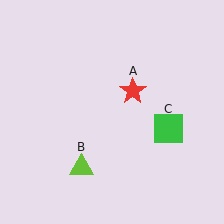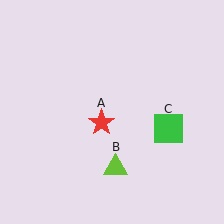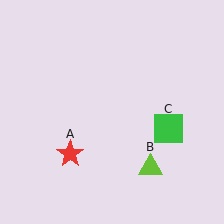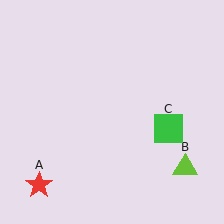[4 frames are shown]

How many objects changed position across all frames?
2 objects changed position: red star (object A), lime triangle (object B).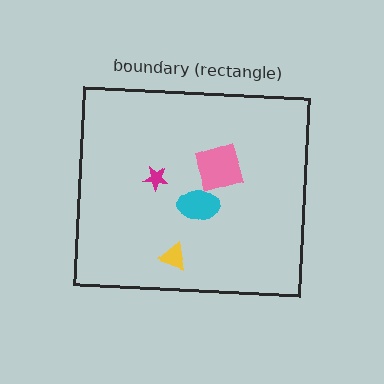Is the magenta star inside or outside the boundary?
Inside.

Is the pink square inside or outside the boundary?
Inside.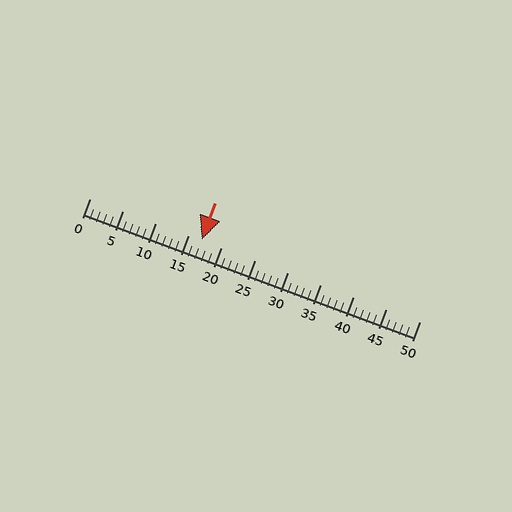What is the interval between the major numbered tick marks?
The major tick marks are spaced 5 units apart.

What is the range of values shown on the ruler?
The ruler shows values from 0 to 50.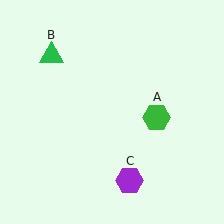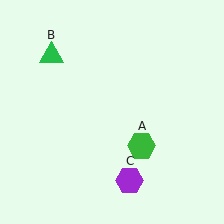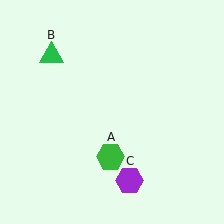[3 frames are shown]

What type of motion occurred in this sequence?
The green hexagon (object A) rotated clockwise around the center of the scene.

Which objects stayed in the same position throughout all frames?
Green triangle (object B) and purple hexagon (object C) remained stationary.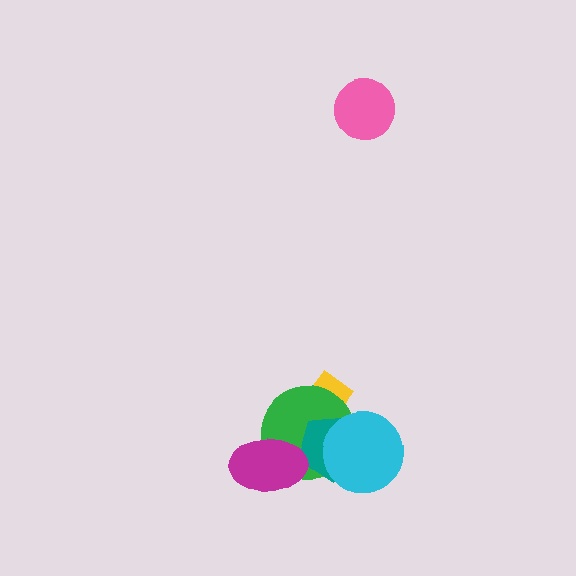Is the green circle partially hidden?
Yes, it is partially covered by another shape.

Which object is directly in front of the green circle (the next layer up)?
The teal pentagon is directly in front of the green circle.